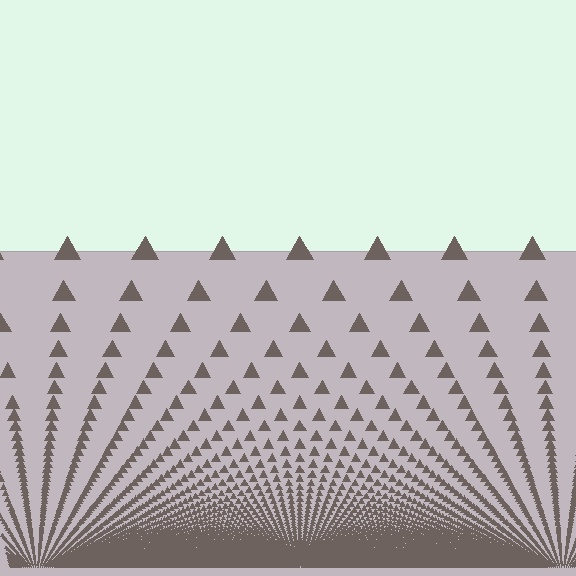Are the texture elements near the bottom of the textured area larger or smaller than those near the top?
Smaller. The gradient is inverted — elements near the bottom are smaller and denser.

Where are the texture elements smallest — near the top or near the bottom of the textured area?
Near the bottom.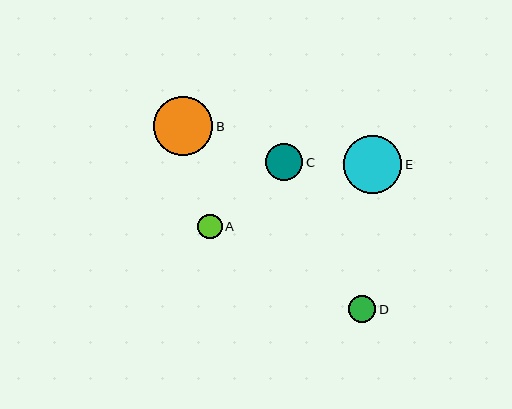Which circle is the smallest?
Circle A is the smallest with a size of approximately 24 pixels.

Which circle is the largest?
Circle B is the largest with a size of approximately 59 pixels.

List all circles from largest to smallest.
From largest to smallest: B, E, C, D, A.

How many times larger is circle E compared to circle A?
Circle E is approximately 2.4 times the size of circle A.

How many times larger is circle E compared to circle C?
Circle E is approximately 1.6 times the size of circle C.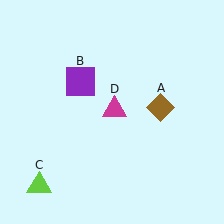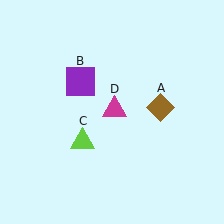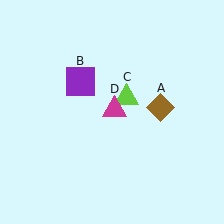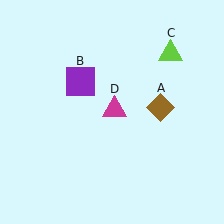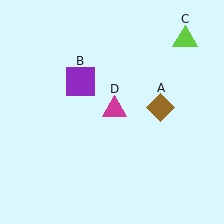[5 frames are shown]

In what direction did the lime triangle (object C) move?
The lime triangle (object C) moved up and to the right.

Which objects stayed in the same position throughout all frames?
Brown diamond (object A) and purple square (object B) and magenta triangle (object D) remained stationary.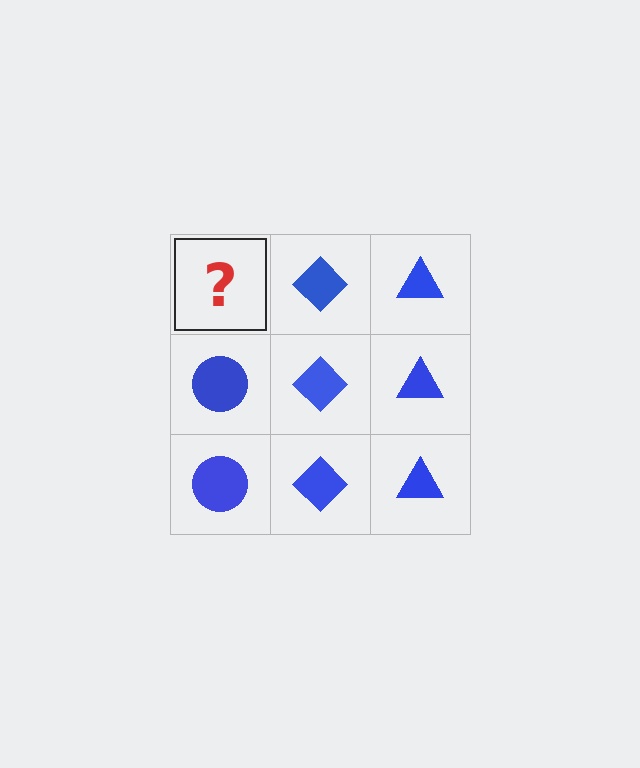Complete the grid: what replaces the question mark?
The question mark should be replaced with a blue circle.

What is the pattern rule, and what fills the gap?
The rule is that each column has a consistent shape. The gap should be filled with a blue circle.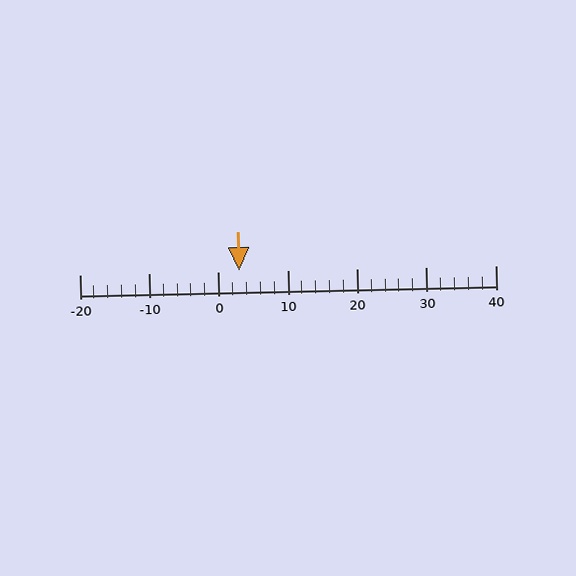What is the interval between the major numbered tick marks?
The major tick marks are spaced 10 units apart.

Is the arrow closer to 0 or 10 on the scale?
The arrow is closer to 0.